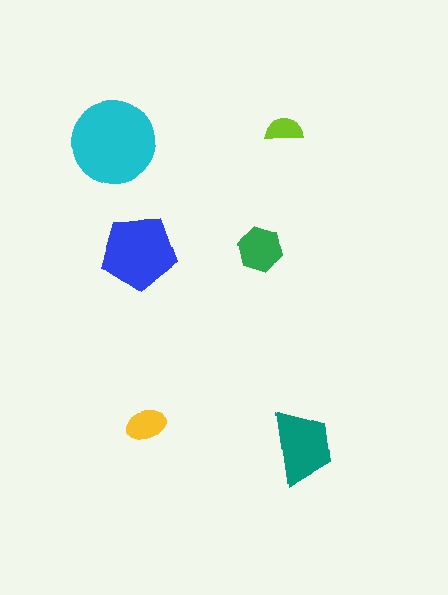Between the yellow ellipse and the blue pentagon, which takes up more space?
The blue pentagon.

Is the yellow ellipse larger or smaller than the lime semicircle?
Larger.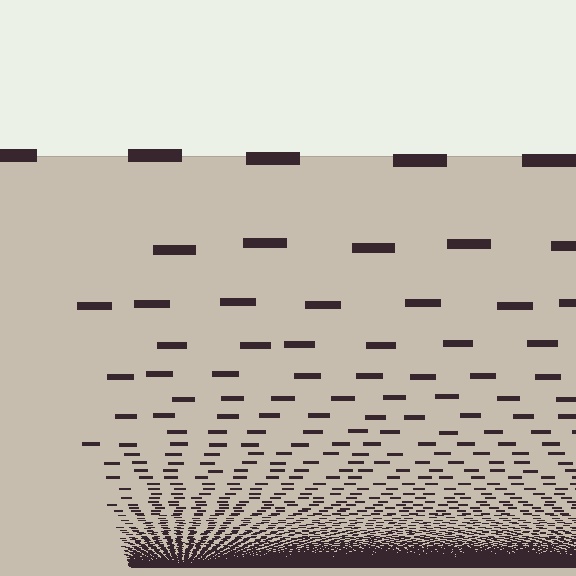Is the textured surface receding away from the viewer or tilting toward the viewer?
The surface appears to tilt toward the viewer. Texture elements get larger and sparser toward the top.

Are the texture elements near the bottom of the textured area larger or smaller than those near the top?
Smaller. The gradient is inverted — elements near the bottom are smaller and denser.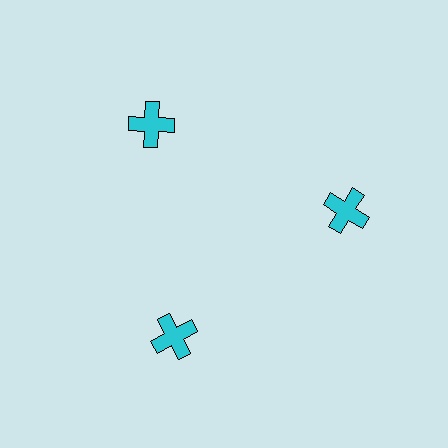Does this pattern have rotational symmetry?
Yes, this pattern has 3-fold rotational symmetry. It looks the same after rotating 120 degrees around the center.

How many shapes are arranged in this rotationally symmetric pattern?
There are 3 shapes, arranged in 3 groups of 1.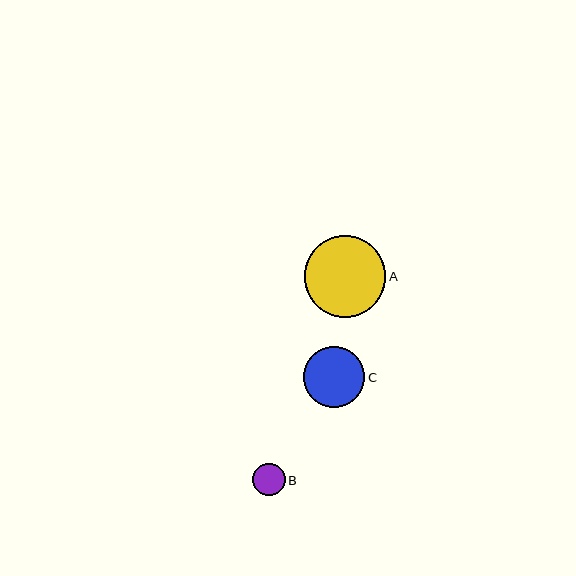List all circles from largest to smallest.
From largest to smallest: A, C, B.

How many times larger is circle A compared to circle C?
Circle A is approximately 1.3 times the size of circle C.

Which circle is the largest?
Circle A is the largest with a size of approximately 82 pixels.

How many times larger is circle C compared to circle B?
Circle C is approximately 1.9 times the size of circle B.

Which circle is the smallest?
Circle B is the smallest with a size of approximately 32 pixels.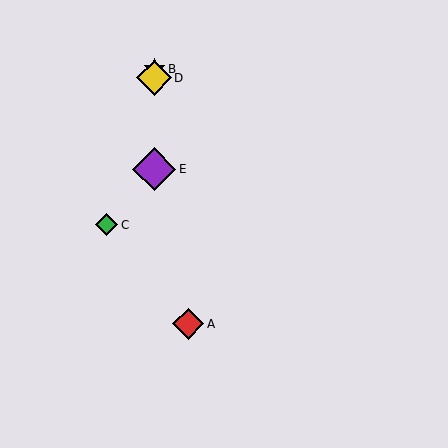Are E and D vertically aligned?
Yes, both are at x≈154.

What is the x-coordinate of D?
Object D is at x≈154.